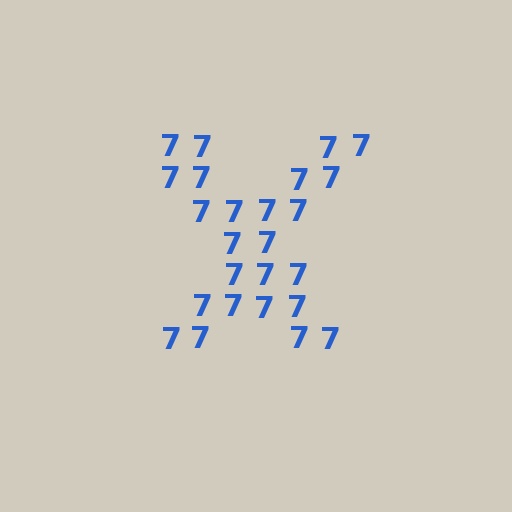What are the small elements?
The small elements are digit 7's.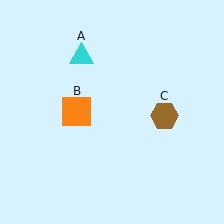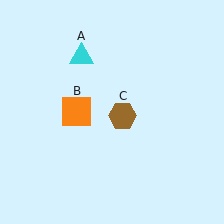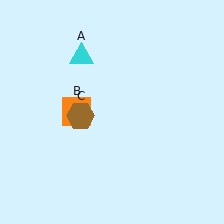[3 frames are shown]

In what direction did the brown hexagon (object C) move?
The brown hexagon (object C) moved left.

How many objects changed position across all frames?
1 object changed position: brown hexagon (object C).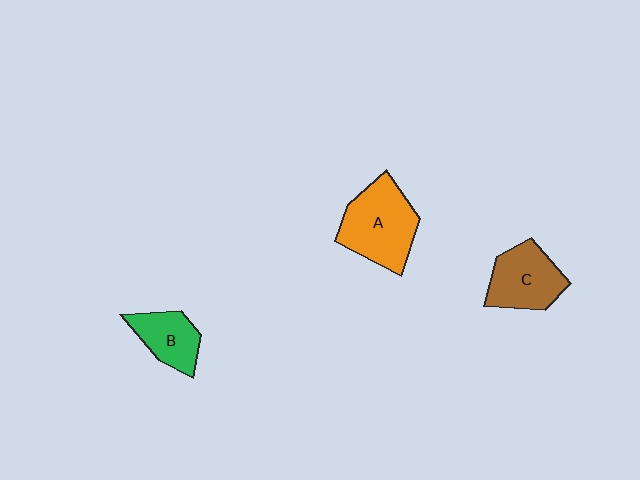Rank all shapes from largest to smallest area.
From largest to smallest: A (orange), C (brown), B (green).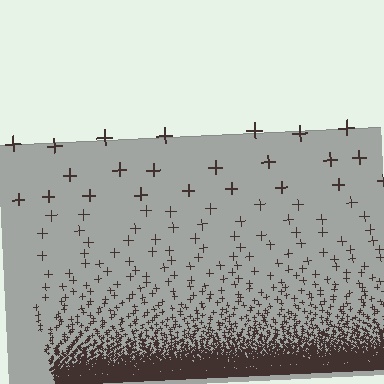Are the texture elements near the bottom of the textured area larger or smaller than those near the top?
Smaller. The gradient is inverted — elements near the bottom are smaller and denser.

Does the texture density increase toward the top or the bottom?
Density increases toward the bottom.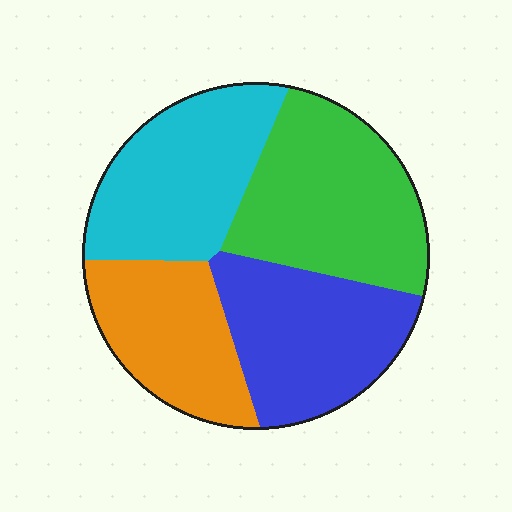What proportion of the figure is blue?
Blue takes up between a quarter and a half of the figure.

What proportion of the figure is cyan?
Cyan covers about 25% of the figure.